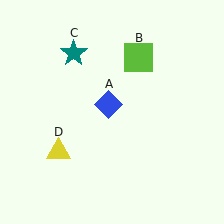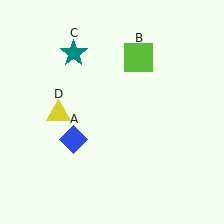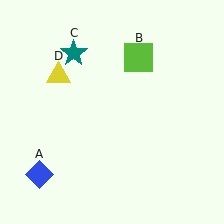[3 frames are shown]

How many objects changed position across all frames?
2 objects changed position: blue diamond (object A), yellow triangle (object D).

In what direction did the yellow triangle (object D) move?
The yellow triangle (object D) moved up.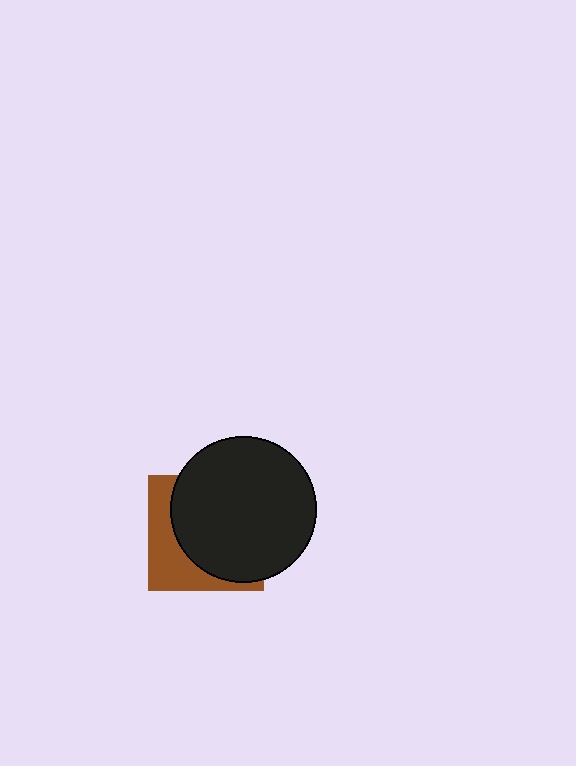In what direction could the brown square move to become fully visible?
The brown square could move toward the lower-left. That would shift it out from behind the black circle entirely.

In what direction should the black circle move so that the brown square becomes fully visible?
The black circle should move toward the upper-right. That is the shortest direction to clear the overlap and leave the brown square fully visible.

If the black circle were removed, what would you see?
You would see the complete brown square.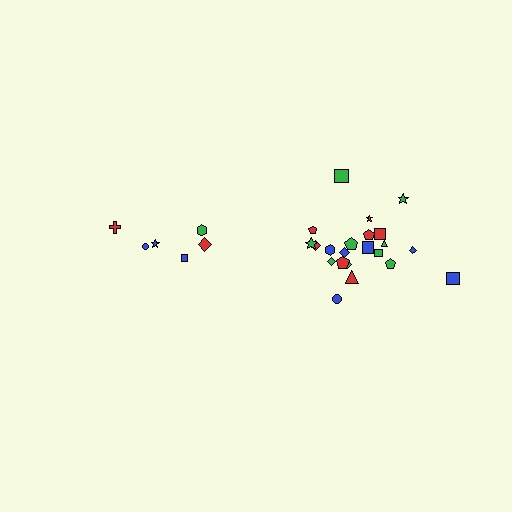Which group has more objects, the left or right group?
The right group.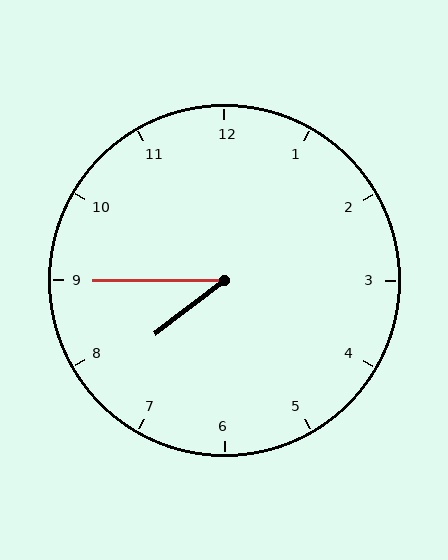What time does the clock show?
7:45.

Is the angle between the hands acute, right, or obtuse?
It is acute.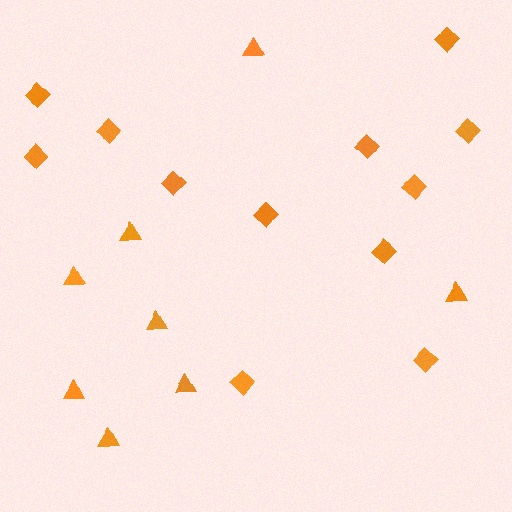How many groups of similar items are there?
There are 2 groups: one group of triangles (8) and one group of diamonds (12).